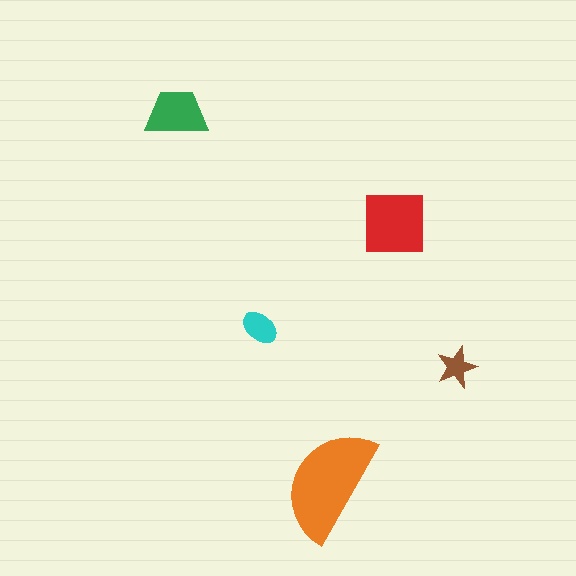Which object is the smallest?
The brown star.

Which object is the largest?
The orange semicircle.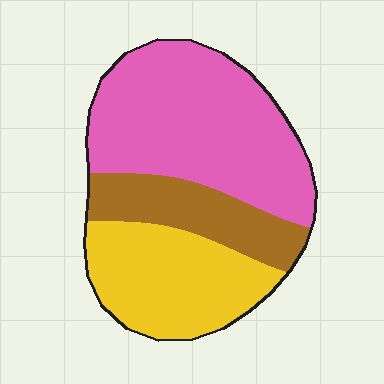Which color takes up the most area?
Pink, at roughly 50%.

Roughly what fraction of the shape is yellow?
Yellow covers about 30% of the shape.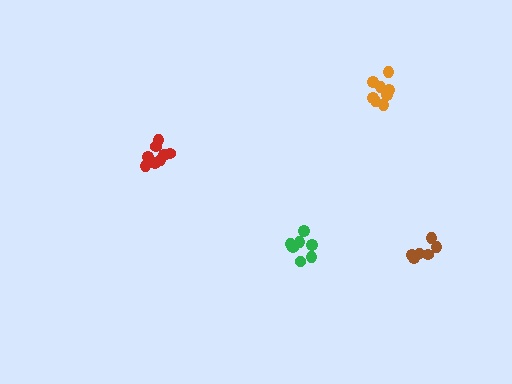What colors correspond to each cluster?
The clusters are colored: orange, green, brown, red.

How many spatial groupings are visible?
There are 4 spatial groupings.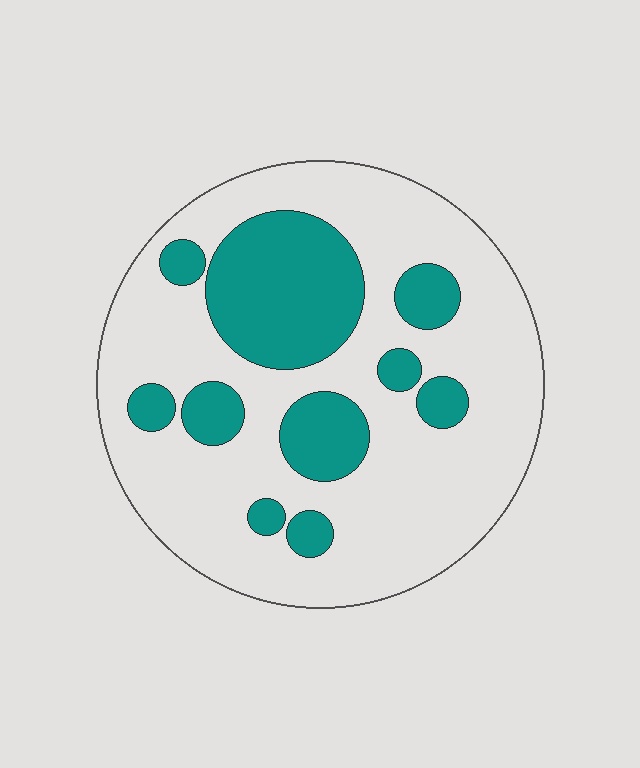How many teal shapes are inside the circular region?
10.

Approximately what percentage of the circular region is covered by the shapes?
Approximately 30%.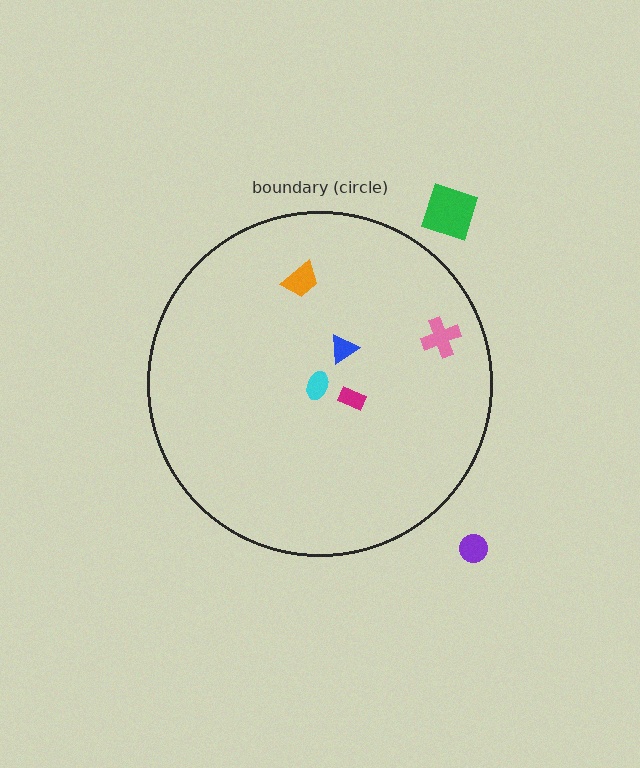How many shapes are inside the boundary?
5 inside, 2 outside.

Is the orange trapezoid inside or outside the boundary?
Inside.